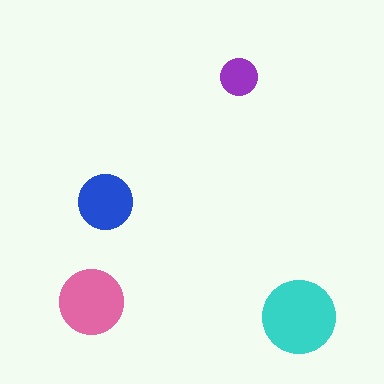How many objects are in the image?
There are 4 objects in the image.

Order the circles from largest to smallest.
the cyan one, the pink one, the blue one, the purple one.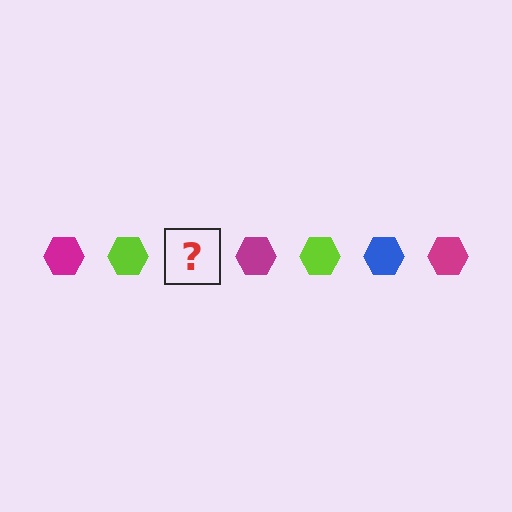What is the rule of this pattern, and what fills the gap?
The rule is that the pattern cycles through magenta, lime, blue hexagons. The gap should be filled with a blue hexagon.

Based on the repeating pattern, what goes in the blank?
The blank should be a blue hexagon.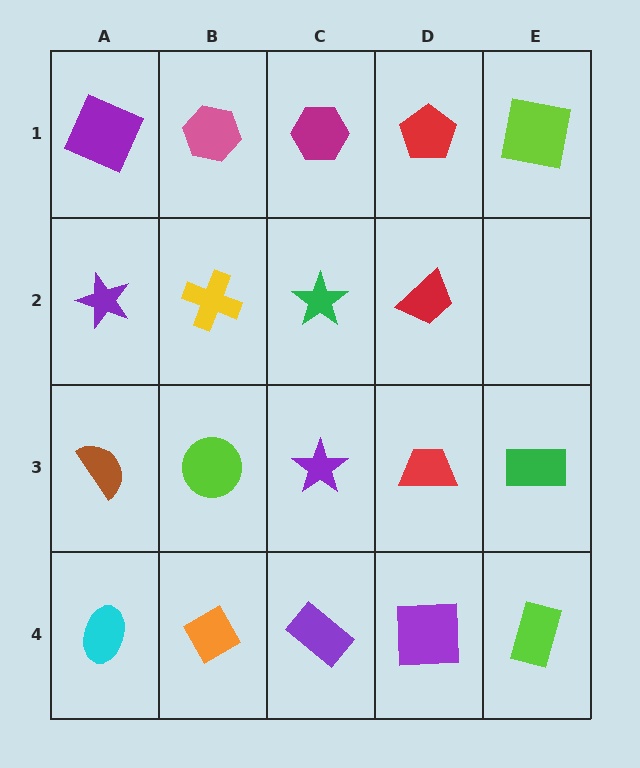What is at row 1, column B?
A pink hexagon.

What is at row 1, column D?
A red pentagon.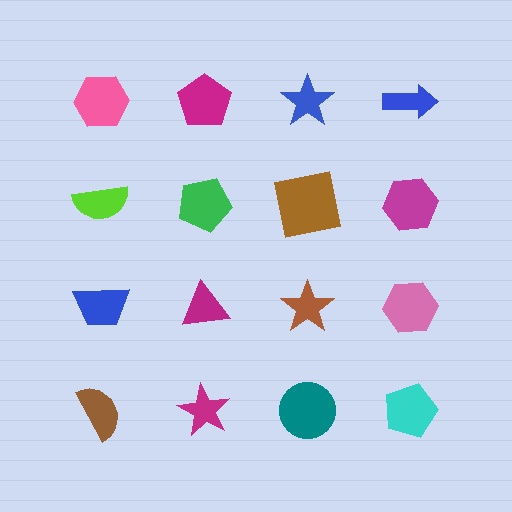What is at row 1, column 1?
A pink hexagon.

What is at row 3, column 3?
A brown star.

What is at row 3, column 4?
A pink hexagon.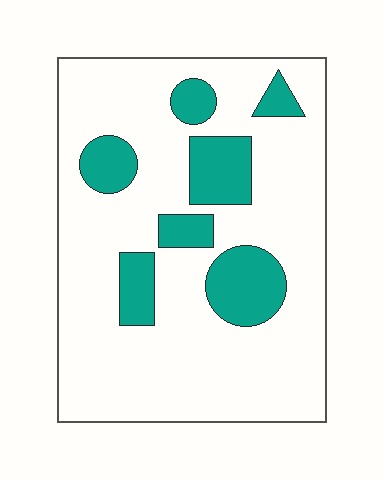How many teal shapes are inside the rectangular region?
7.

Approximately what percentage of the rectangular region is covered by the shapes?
Approximately 20%.